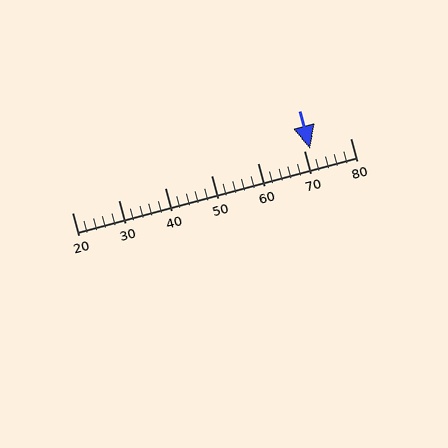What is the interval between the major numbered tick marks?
The major tick marks are spaced 10 units apart.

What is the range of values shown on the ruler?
The ruler shows values from 20 to 80.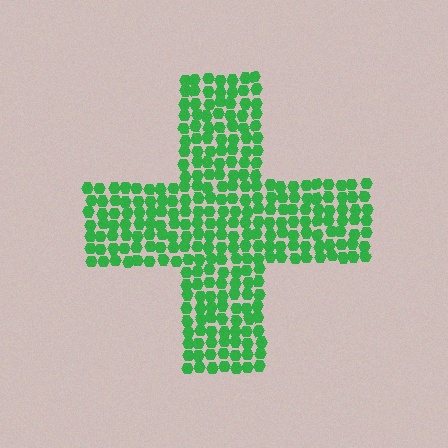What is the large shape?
The large shape is a cross.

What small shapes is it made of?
It is made of small hexagons.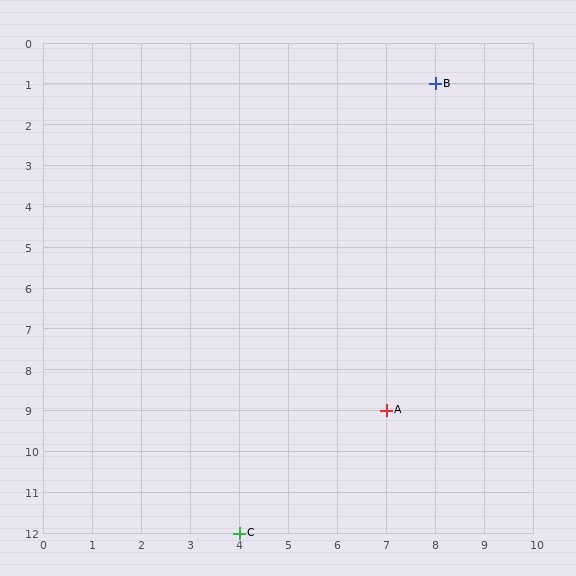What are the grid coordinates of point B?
Point B is at grid coordinates (8, 1).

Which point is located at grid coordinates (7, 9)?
Point A is at (7, 9).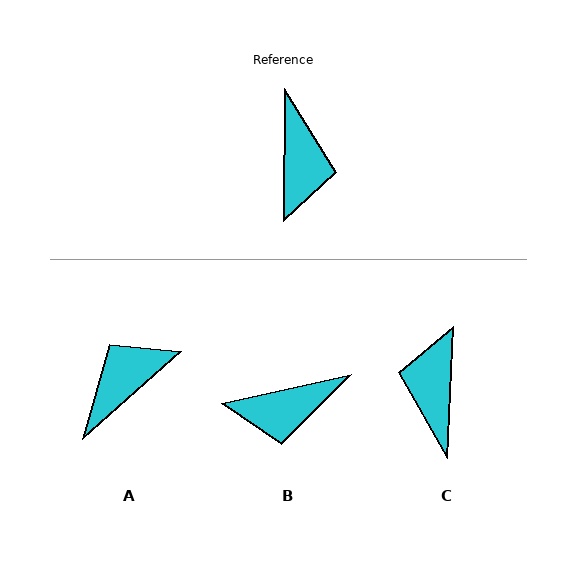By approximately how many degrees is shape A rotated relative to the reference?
Approximately 132 degrees counter-clockwise.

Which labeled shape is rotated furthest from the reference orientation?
C, about 178 degrees away.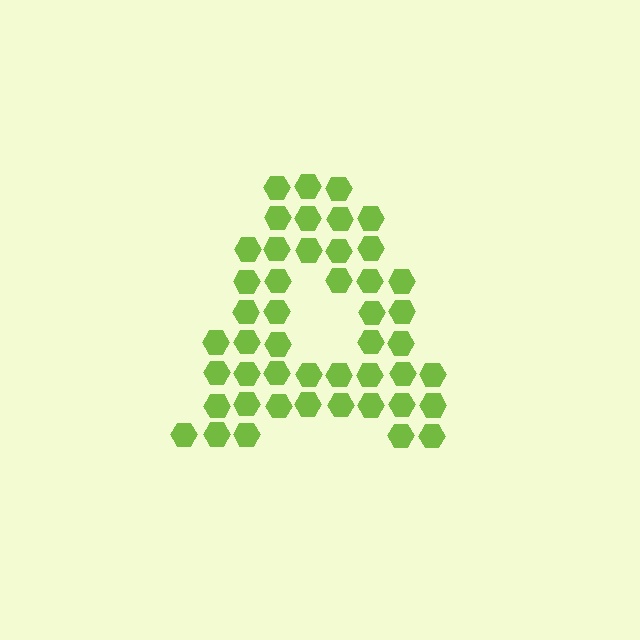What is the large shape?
The large shape is the letter A.